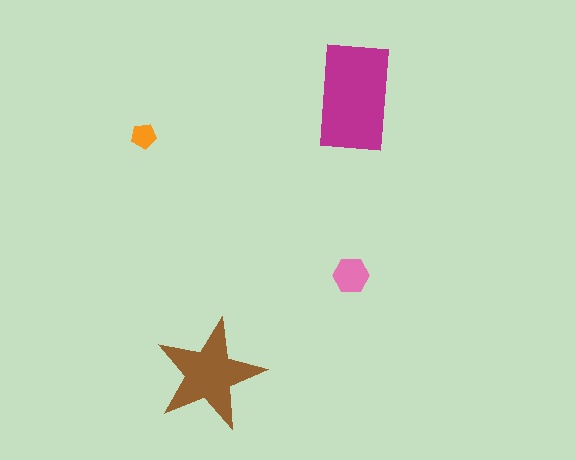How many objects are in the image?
There are 4 objects in the image.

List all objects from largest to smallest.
The magenta rectangle, the brown star, the pink hexagon, the orange pentagon.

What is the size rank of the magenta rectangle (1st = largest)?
1st.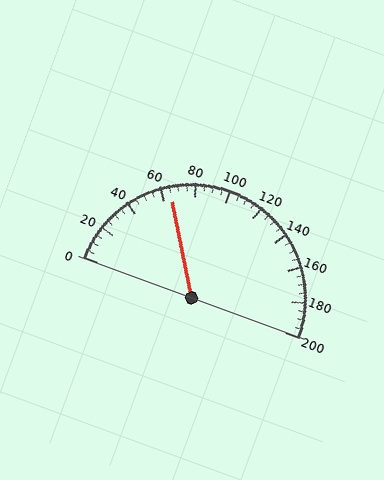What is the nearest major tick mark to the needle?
The nearest major tick mark is 60.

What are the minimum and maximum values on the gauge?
The gauge ranges from 0 to 200.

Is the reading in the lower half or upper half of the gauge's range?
The reading is in the lower half of the range (0 to 200).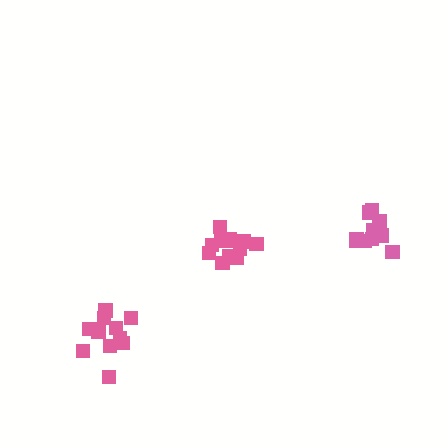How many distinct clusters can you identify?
There are 3 distinct clusters.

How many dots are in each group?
Group 1: 12 dots, Group 2: 10 dots, Group 3: 11 dots (33 total).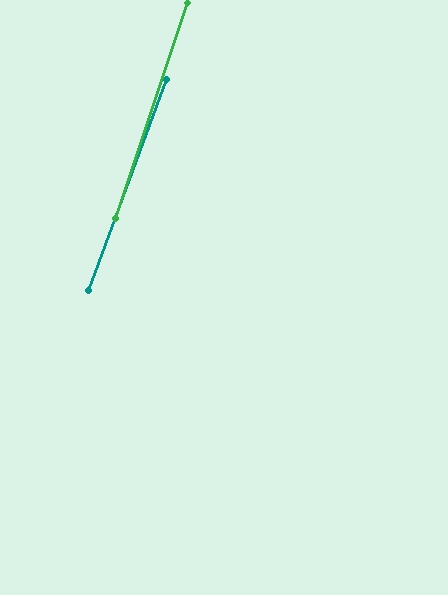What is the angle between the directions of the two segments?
Approximately 2 degrees.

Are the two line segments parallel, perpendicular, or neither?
Parallel — their directions differ by only 1.8°.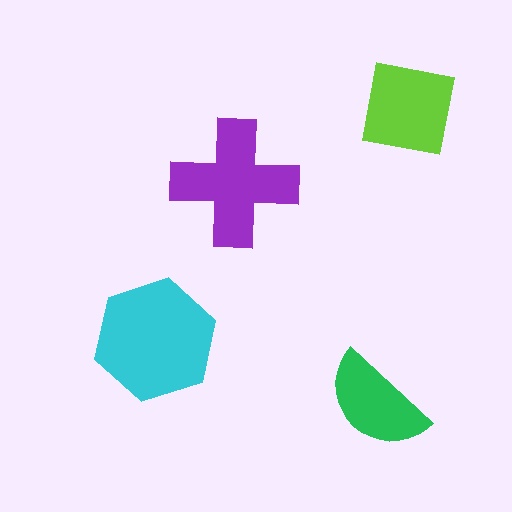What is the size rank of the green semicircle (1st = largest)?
4th.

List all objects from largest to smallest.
The cyan hexagon, the purple cross, the lime square, the green semicircle.